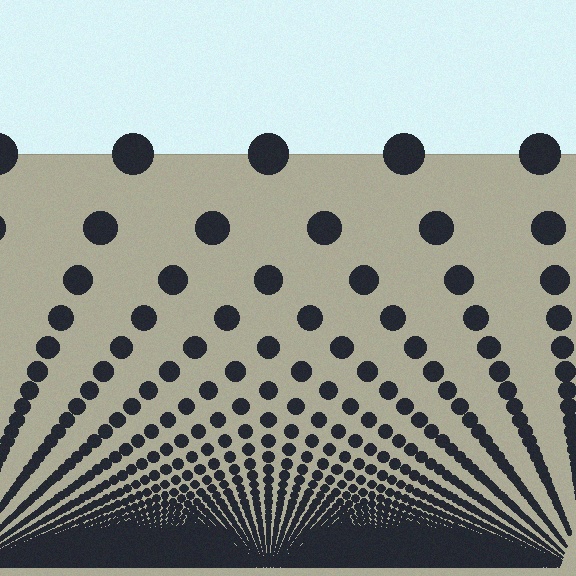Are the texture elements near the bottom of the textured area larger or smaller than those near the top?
Smaller. The gradient is inverted — elements near the bottom are smaller and denser.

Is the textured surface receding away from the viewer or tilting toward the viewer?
The surface appears to tilt toward the viewer. Texture elements get larger and sparser toward the top.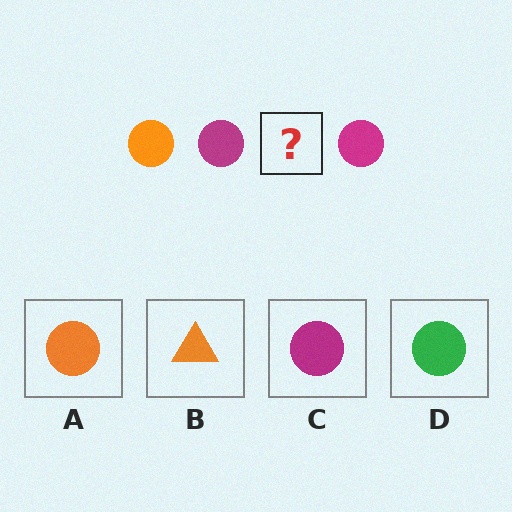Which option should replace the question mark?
Option A.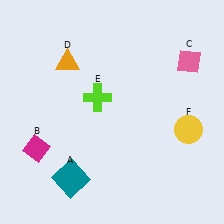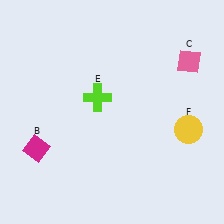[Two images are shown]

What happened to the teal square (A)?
The teal square (A) was removed in Image 2. It was in the bottom-left area of Image 1.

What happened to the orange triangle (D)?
The orange triangle (D) was removed in Image 2. It was in the top-left area of Image 1.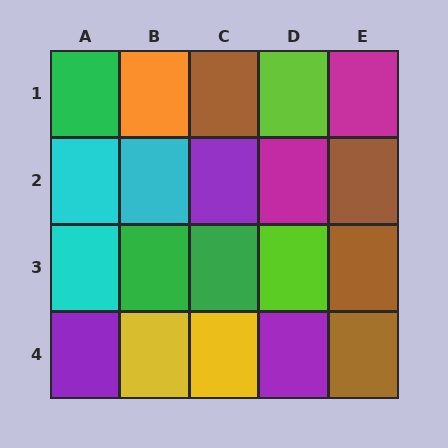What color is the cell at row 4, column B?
Yellow.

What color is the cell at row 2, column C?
Purple.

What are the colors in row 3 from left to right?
Cyan, green, green, lime, brown.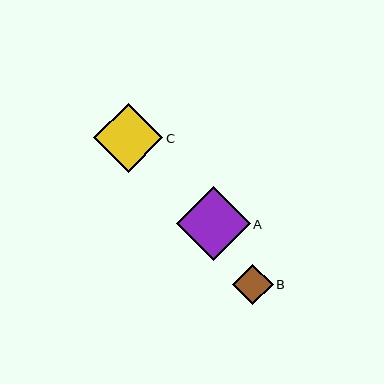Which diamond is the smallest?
Diamond B is the smallest with a size of approximately 41 pixels.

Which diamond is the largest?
Diamond A is the largest with a size of approximately 74 pixels.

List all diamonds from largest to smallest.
From largest to smallest: A, C, B.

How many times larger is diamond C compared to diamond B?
Diamond C is approximately 1.7 times the size of diamond B.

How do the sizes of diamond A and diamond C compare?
Diamond A and diamond C are approximately the same size.